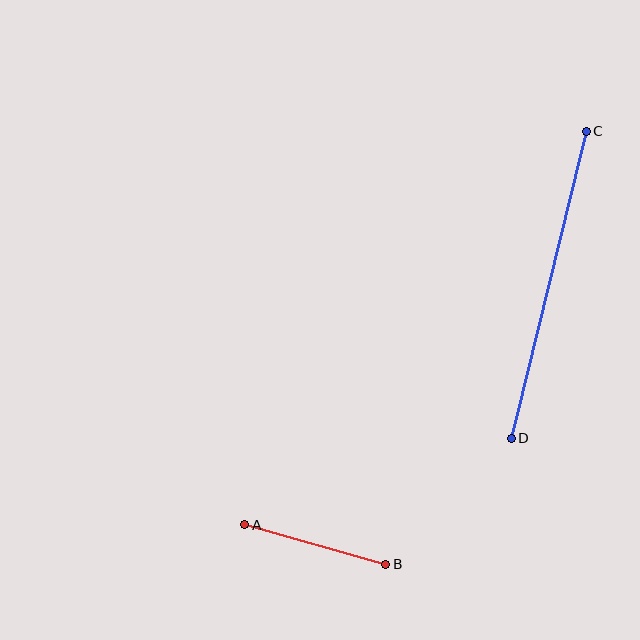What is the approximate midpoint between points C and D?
The midpoint is at approximately (549, 285) pixels.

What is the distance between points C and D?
The distance is approximately 316 pixels.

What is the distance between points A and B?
The distance is approximately 146 pixels.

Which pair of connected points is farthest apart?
Points C and D are farthest apart.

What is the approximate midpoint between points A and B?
The midpoint is at approximately (315, 545) pixels.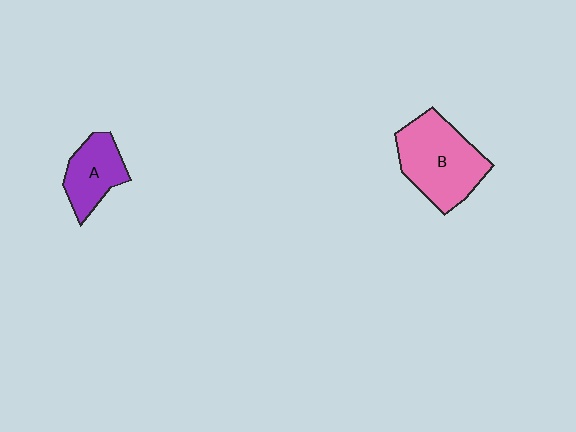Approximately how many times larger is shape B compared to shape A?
Approximately 1.7 times.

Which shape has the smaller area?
Shape A (purple).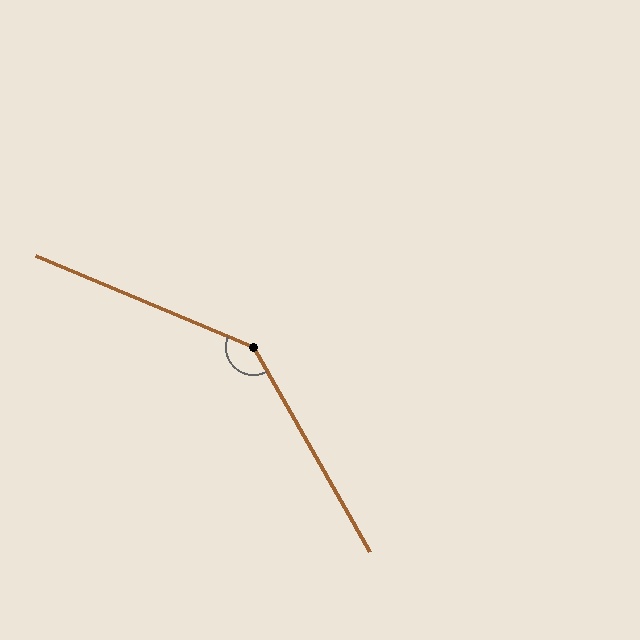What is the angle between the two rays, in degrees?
Approximately 142 degrees.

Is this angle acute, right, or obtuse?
It is obtuse.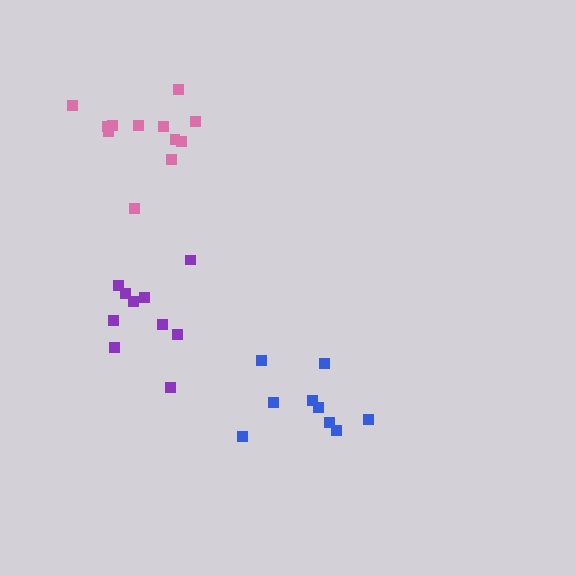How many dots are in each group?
Group 1: 9 dots, Group 2: 12 dots, Group 3: 10 dots (31 total).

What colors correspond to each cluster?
The clusters are colored: blue, pink, purple.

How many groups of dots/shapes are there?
There are 3 groups.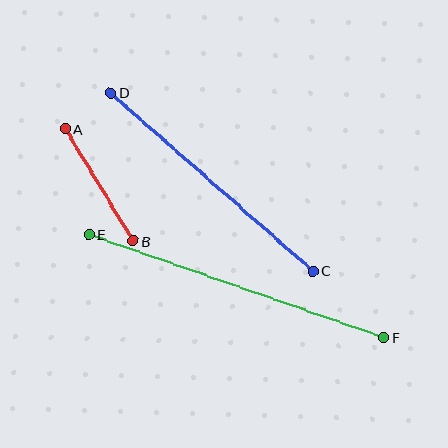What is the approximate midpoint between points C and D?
The midpoint is at approximately (212, 182) pixels.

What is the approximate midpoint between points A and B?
The midpoint is at approximately (99, 185) pixels.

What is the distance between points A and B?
The distance is approximately 131 pixels.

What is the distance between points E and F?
The distance is approximately 312 pixels.